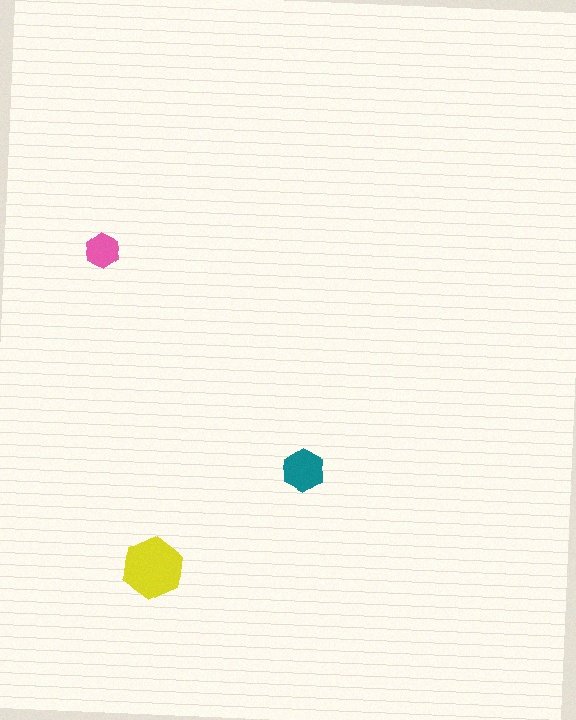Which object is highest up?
The pink hexagon is topmost.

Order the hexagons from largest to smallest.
the yellow one, the teal one, the pink one.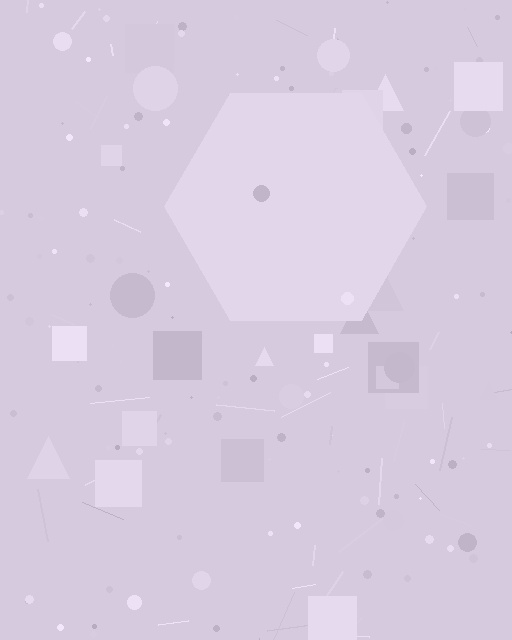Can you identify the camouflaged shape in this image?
The camouflaged shape is a hexagon.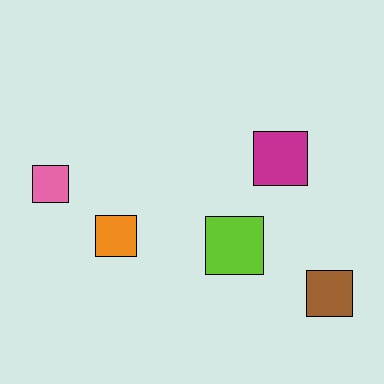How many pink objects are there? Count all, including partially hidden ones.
There is 1 pink object.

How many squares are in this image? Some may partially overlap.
There are 5 squares.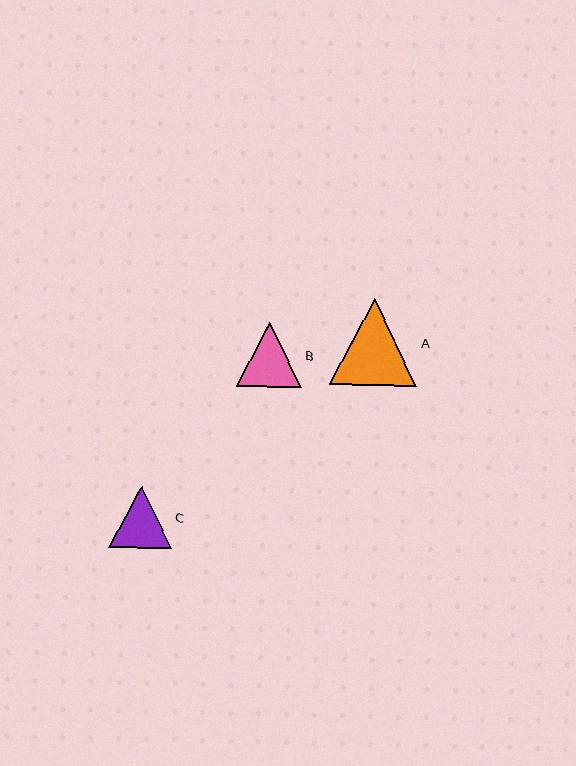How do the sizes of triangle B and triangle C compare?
Triangle B and triangle C are approximately the same size.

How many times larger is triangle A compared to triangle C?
Triangle A is approximately 1.4 times the size of triangle C.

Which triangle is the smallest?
Triangle C is the smallest with a size of approximately 62 pixels.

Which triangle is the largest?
Triangle A is the largest with a size of approximately 87 pixels.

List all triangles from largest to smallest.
From largest to smallest: A, B, C.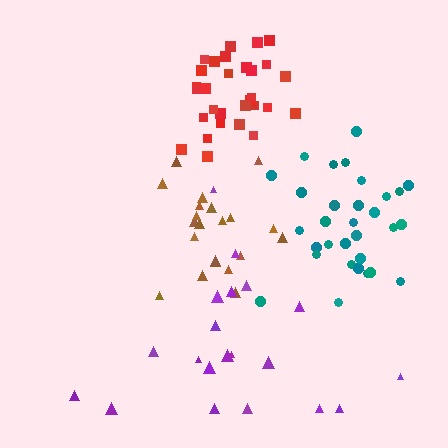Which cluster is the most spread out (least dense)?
Purple.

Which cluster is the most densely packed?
Red.